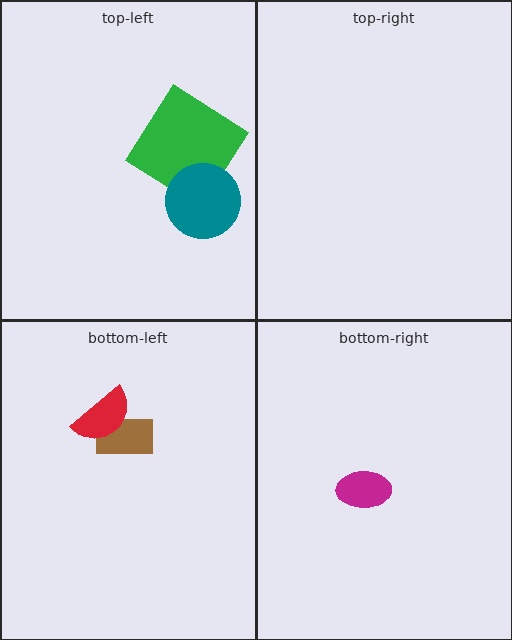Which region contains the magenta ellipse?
The bottom-right region.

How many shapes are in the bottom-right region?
1.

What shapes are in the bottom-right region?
The magenta ellipse.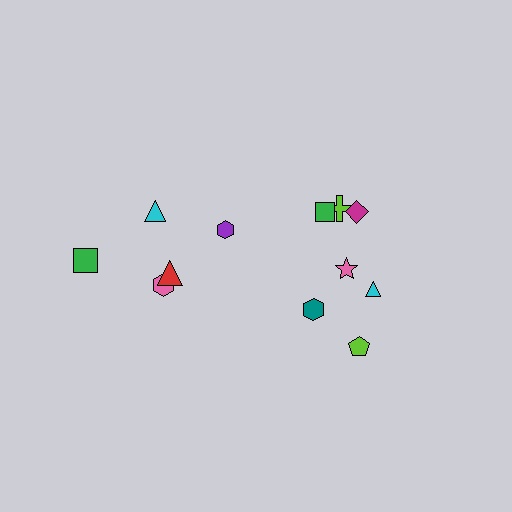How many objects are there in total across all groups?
There are 12 objects.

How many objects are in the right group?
There are 7 objects.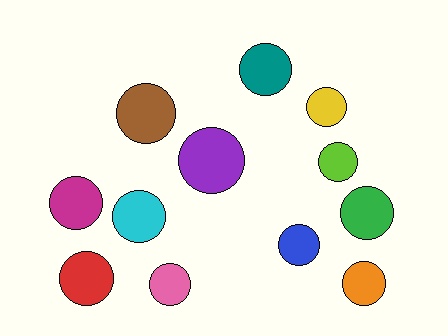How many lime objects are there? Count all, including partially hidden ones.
There is 1 lime object.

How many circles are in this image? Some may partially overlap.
There are 12 circles.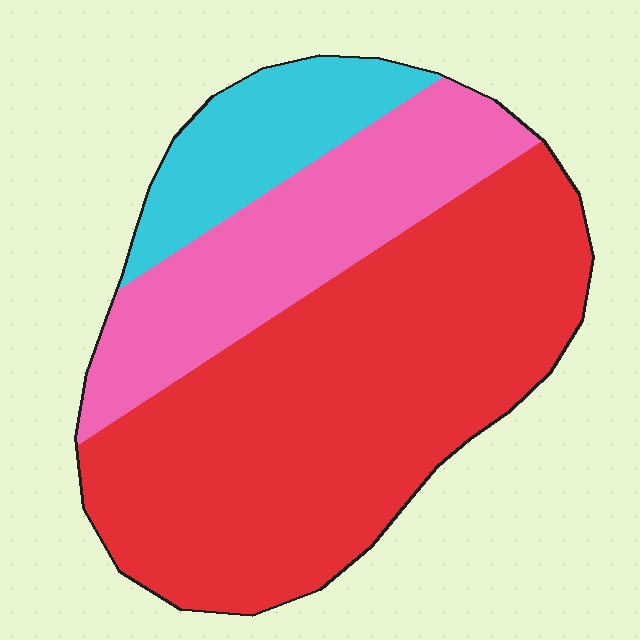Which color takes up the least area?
Cyan, at roughly 15%.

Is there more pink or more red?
Red.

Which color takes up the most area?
Red, at roughly 60%.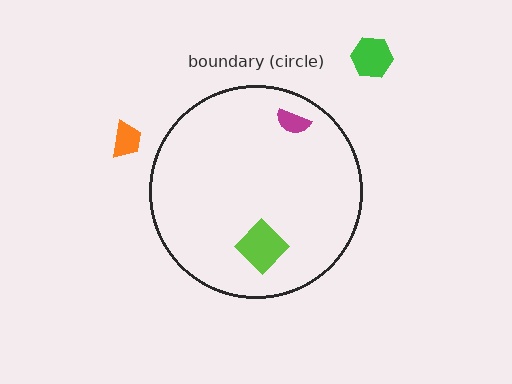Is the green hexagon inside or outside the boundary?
Outside.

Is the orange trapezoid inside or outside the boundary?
Outside.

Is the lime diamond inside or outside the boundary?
Inside.